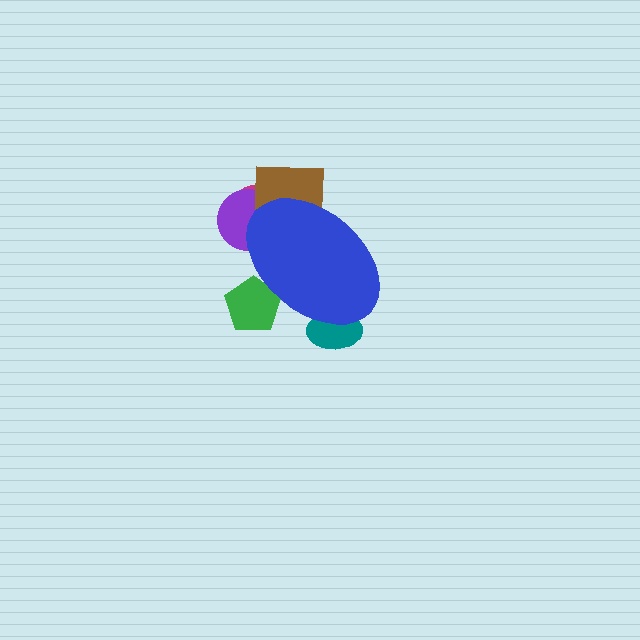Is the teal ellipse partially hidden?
Yes, the teal ellipse is partially hidden behind the blue ellipse.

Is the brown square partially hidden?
Yes, the brown square is partially hidden behind the blue ellipse.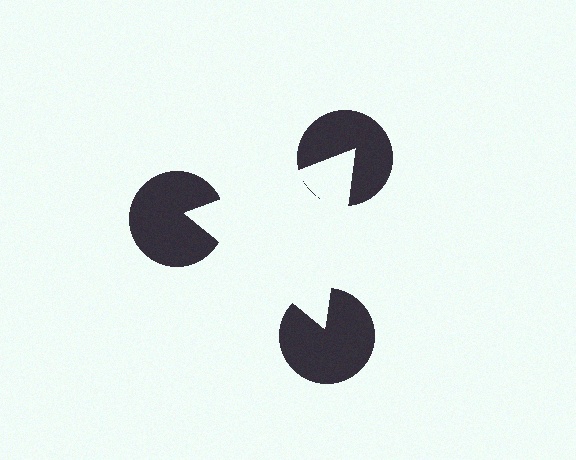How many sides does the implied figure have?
3 sides.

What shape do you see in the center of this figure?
An illusory triangle — its edges are inferred from the aligned wedge cuts in the pac-man discs, not physically drawn.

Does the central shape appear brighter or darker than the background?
It typically appears slightly brighter than the background, even though no actual brightness change is drawn.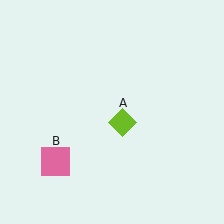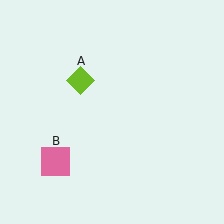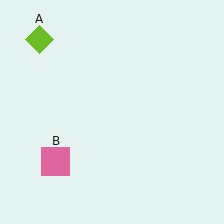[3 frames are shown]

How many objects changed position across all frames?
1 object changed position: lime diamond (object A).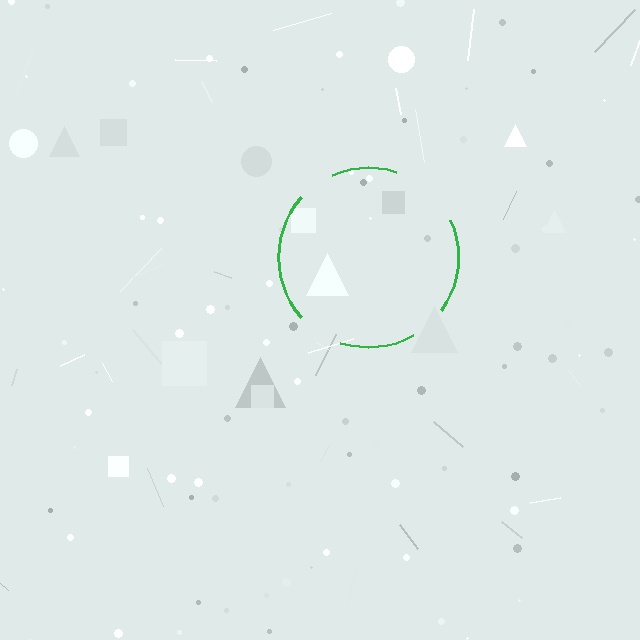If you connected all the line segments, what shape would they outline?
They would outline a circle.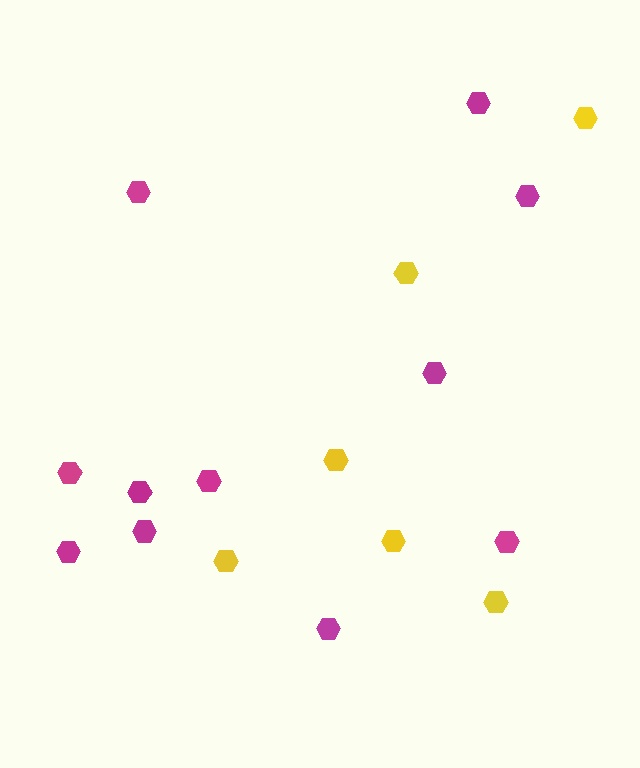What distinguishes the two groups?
There are 2 groups: one group of yellow hexagons (6) and one group of magenta hexagons (11).